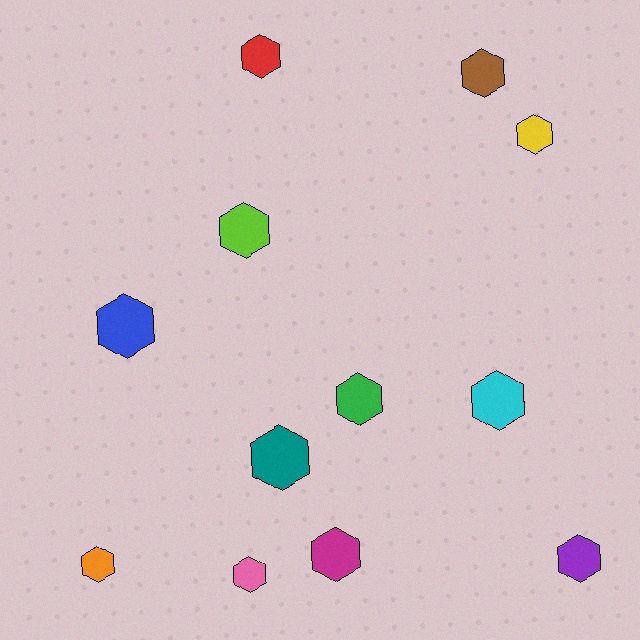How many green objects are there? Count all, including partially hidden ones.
There is 1 green object.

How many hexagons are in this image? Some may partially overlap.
There are 12 hexagons.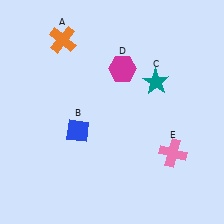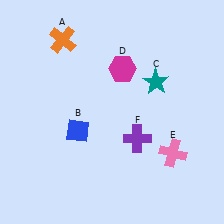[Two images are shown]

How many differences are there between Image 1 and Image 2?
There is 1 difference between the two images.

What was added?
A purple cross (F) was added in Image 2.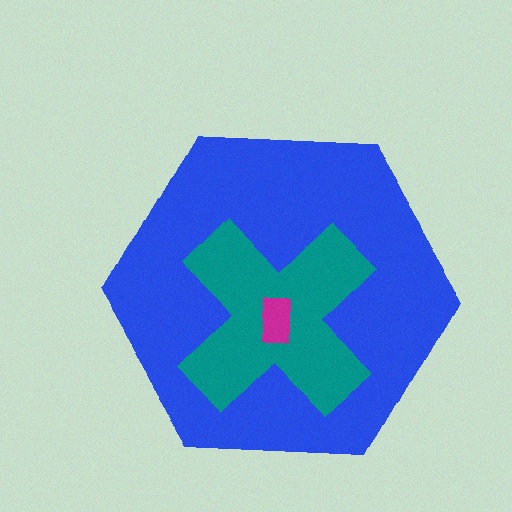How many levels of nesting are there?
3.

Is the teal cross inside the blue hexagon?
Yes.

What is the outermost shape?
The blue hexagon.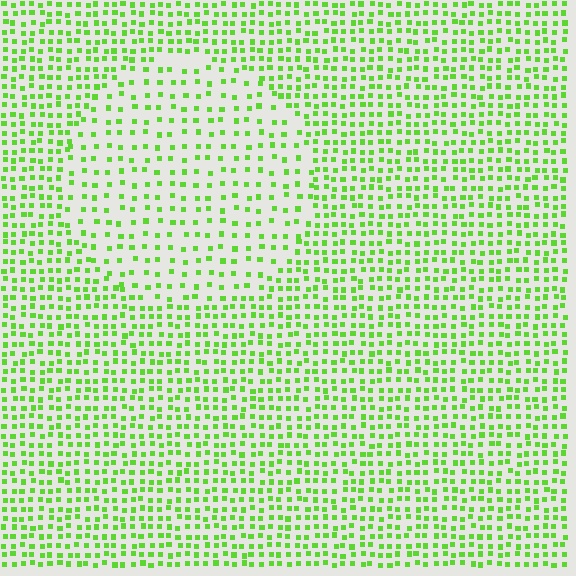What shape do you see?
I see a circle.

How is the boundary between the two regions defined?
The boundary is defined by a change in element density (approximately 1.9x ratio). All elements are the same color, size, and shape.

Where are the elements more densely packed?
The elements are more densely packed outside the circle boundary.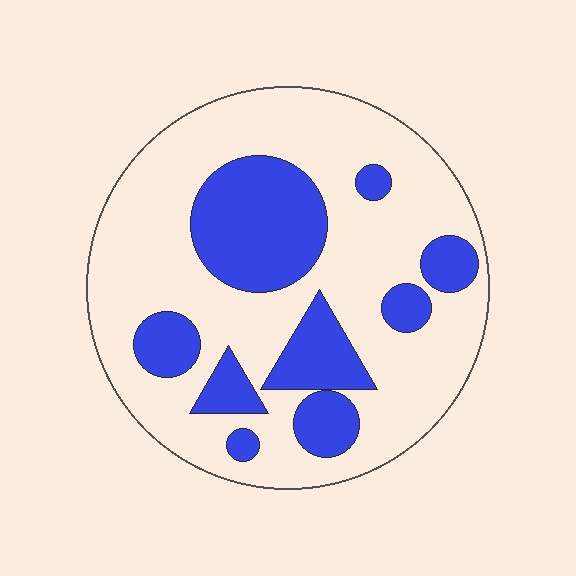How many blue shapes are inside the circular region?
9.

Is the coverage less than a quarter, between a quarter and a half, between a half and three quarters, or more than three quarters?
Between a quarter and a half.